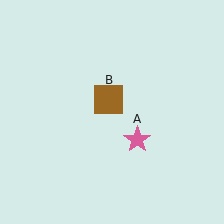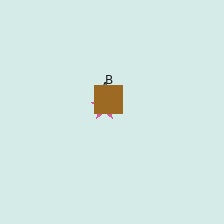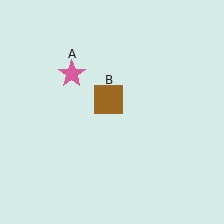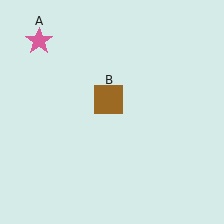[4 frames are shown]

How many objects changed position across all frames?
1 object changed position: pink star (object A).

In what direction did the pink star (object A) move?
The pink star (object A) moved up and to the left.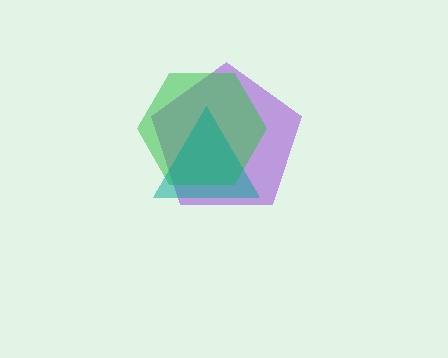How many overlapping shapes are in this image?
There are 3 overlapping shapes in the image.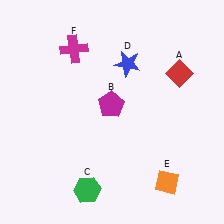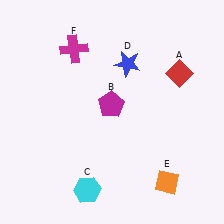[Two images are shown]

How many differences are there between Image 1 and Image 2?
There is 1 difference between the two images.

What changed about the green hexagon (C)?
In Image 1, C is green. In Image 2, it changed to cyan.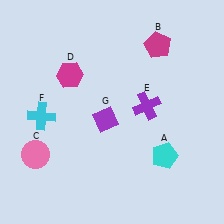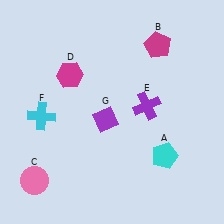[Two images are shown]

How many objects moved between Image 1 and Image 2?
1 object moved between the two images.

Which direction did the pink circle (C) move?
The pink circle (C) moved down.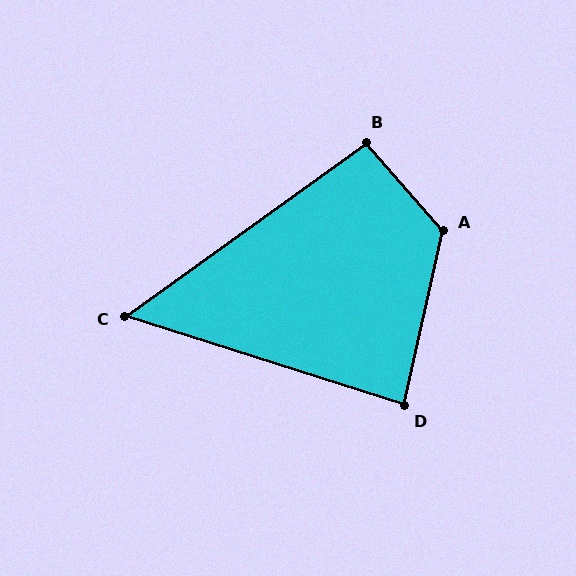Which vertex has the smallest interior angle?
C, at approximately 53 degrees.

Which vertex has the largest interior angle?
A, at approximately 127 degrees.